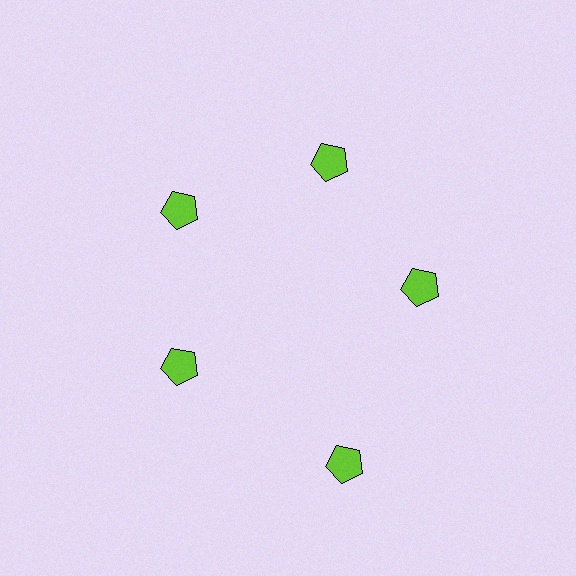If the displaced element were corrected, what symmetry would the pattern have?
It would have 5-fold rotational symmetry — the pattern would map onto itself every 72 degrees.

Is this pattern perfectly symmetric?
No. The 5 lime pentagons are arranged in a ring, but one element near the 5 o'clock position is pushed outward from the center, breaking the 5-fold rotational symmetry.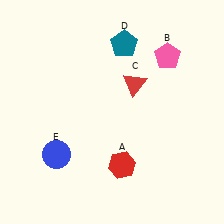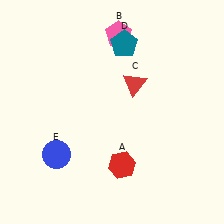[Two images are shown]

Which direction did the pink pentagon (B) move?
The pink pentagon (B) moved left.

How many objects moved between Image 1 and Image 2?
1 object moved between the two images.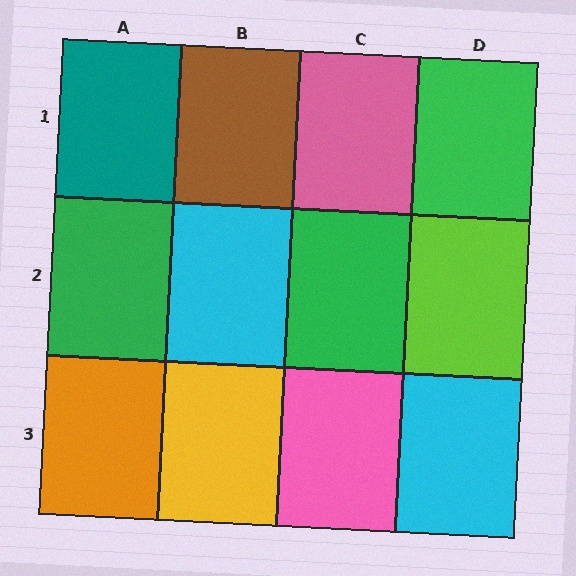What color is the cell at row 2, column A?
Green.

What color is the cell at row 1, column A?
Teal.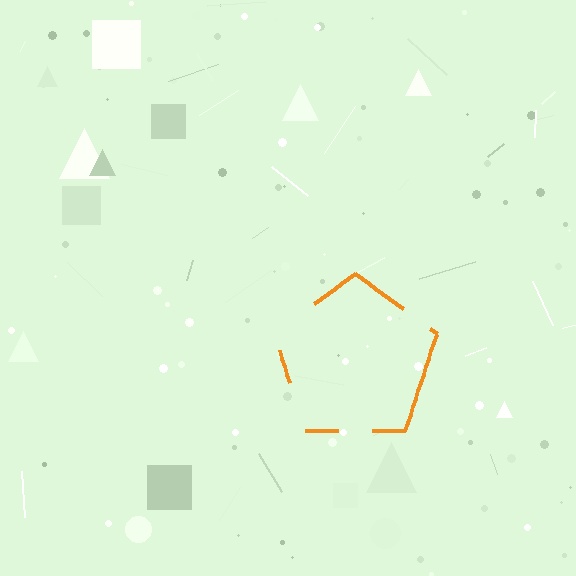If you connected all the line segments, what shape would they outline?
They would outline a pentagon.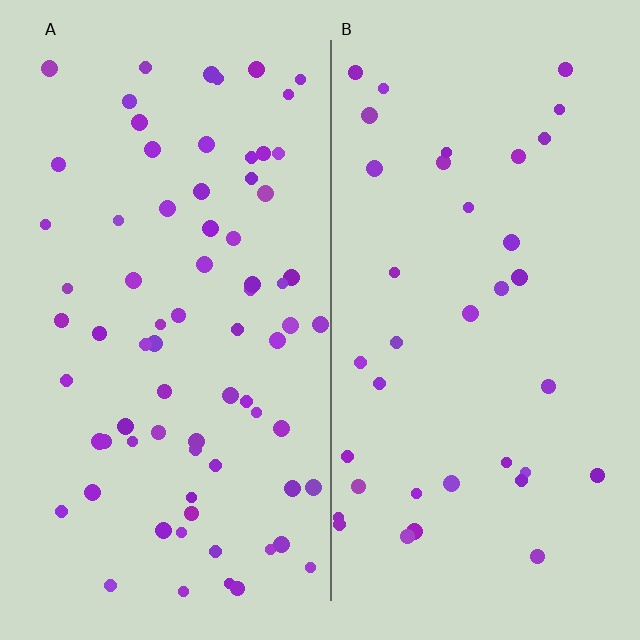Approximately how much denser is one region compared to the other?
Approximately 2.0× — region A over region B.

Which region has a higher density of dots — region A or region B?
A (the left).